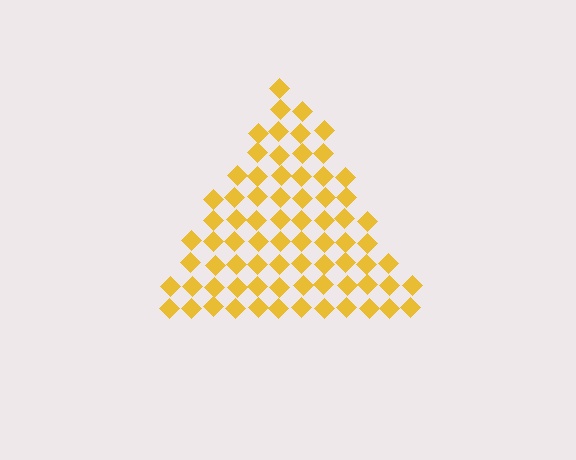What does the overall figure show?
The overall figure shows a triangle.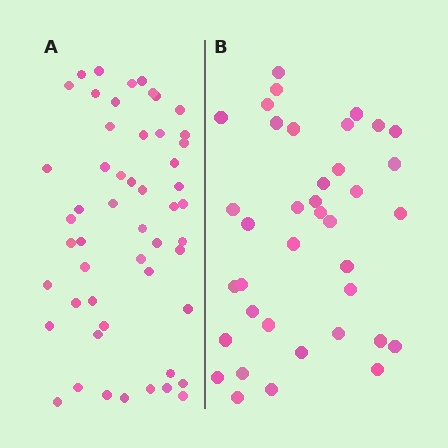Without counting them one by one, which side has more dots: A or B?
Region A (the left region) has more dots.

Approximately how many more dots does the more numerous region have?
Region A has approximately 15 more dots than region B.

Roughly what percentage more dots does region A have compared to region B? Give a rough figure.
About 35% more.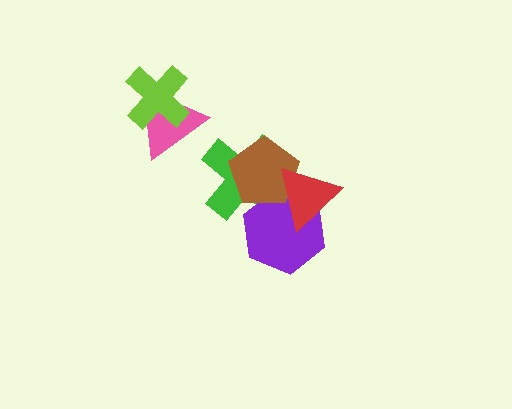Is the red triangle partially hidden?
No, no other shape covers it.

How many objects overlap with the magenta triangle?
4 objects overlap with the magenta triangle.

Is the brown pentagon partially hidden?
Yes, it is partially covered by another shape.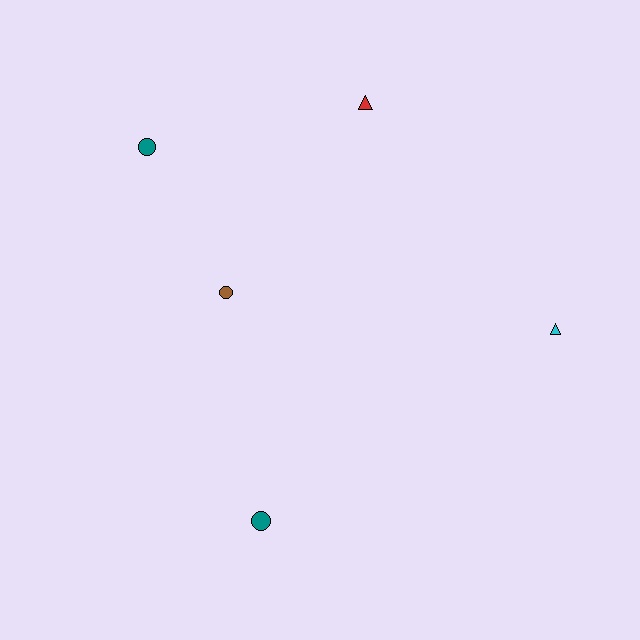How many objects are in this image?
There are 5 objects.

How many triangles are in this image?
There are 2 triangles.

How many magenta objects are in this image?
There are no magenta objects.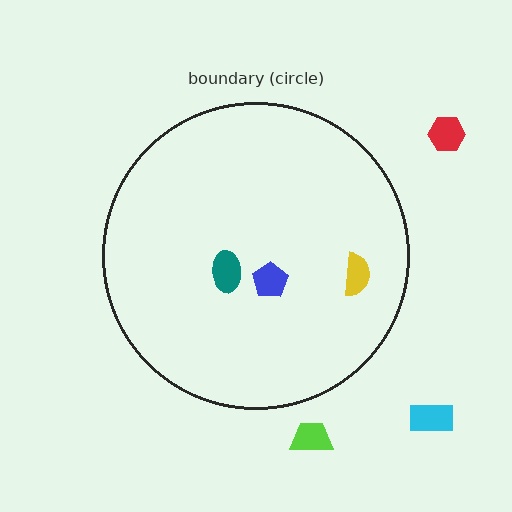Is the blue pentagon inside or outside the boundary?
Inside.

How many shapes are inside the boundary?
3 inside, 3 outside.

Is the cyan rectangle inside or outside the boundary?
Outside.